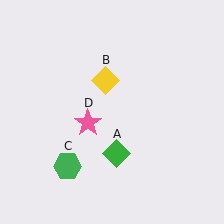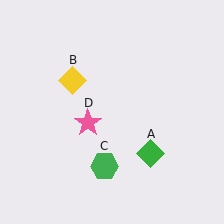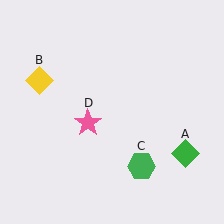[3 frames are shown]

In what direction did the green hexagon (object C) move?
The green hexagon (object C) moved right.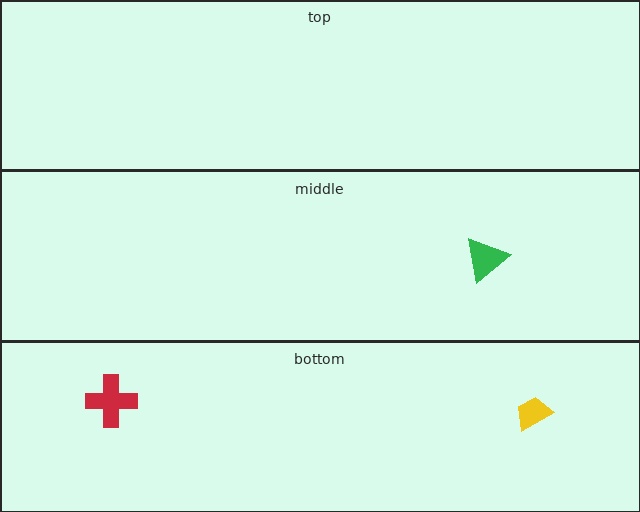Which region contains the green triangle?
The middle region.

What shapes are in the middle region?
The green triangle.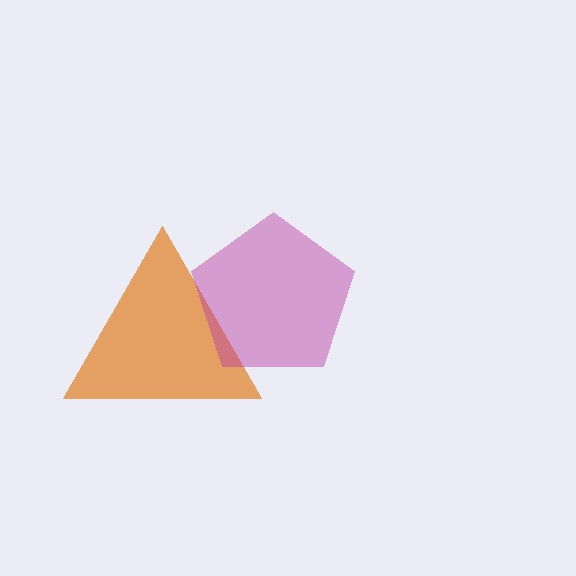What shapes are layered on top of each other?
The layered shapes are: an orange triangle, a magenta pentagon.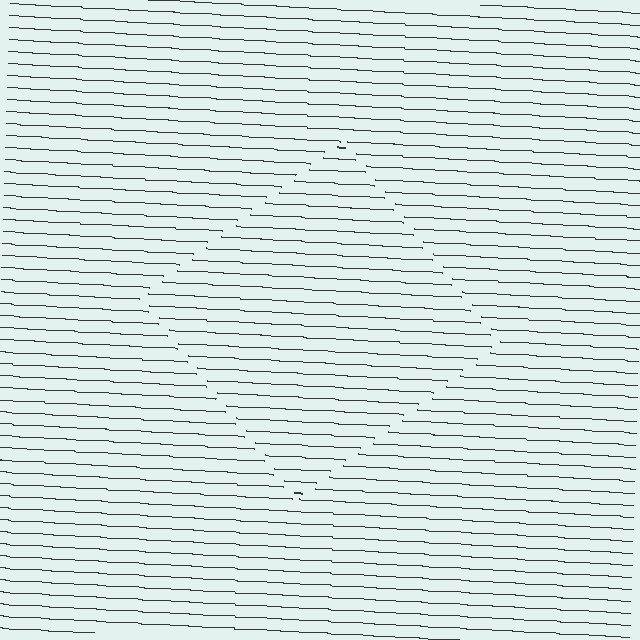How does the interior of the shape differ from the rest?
The interior of the shape contains the same grating, shifted by half a period — the contour is defined by the phase discontinuity where line-ends from the inner and outer gratings abut.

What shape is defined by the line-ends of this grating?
An illusory square. The interior of the shape contains the same grating, shifted by half a period — the contour is defined by the phase discontinuity where line-ends from the inner and outer gratings abut.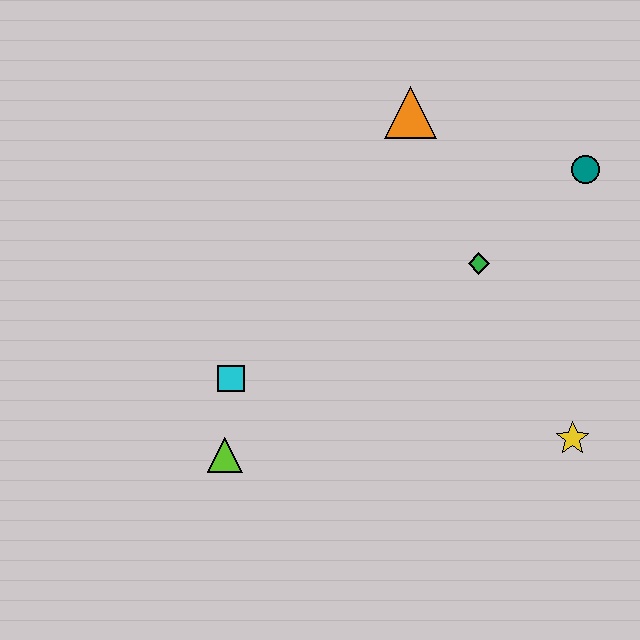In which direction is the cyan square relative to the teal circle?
The cyan square is to the left of the teal circle.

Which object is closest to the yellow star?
The green diamond is closest to the yellow star.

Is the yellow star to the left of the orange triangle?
No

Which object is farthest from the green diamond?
The lime triangle is farthest from the green diamond.